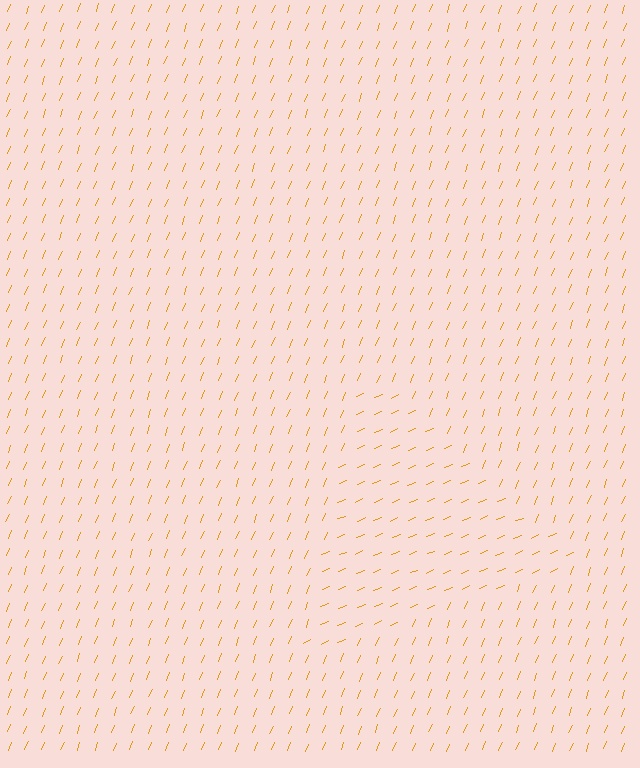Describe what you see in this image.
The image is filled with small orange line segments. A triangle region in the image has lines oriented differently from the surrounding lines, creating a visible texture boundary.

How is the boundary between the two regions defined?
The boundary is defined purely by a change in line orientation (approximately 45 degrees difference). All lines are the same color and thickness.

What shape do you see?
I see a triangle.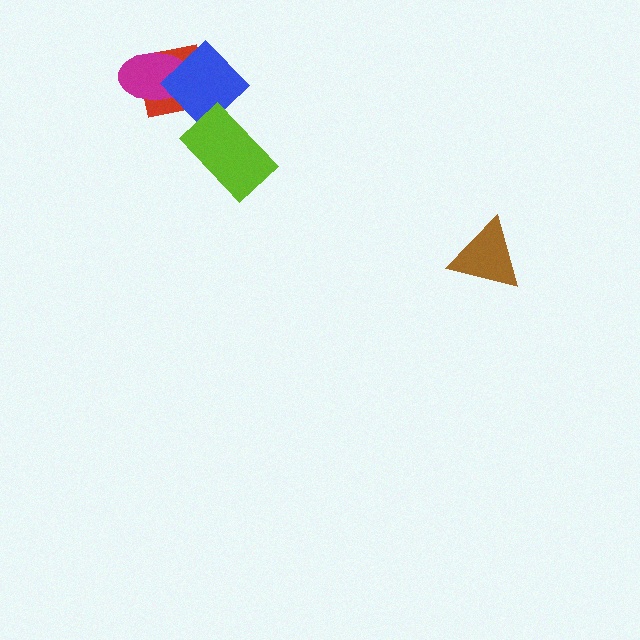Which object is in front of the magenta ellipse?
The blue diamond is in front of the magenta ellipse.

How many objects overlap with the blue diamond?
3 objects overlap with the blue diamond.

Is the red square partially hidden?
Yes, it is partially covered by another shape.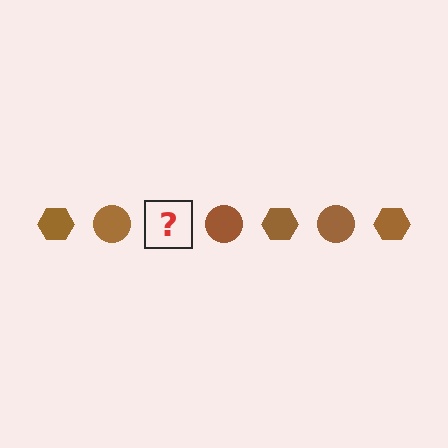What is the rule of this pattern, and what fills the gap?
The rule is that the pattern cycles through hexagon, circle shapes in brown. The gap should be filled with a brown hexagon.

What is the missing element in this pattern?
The missing element is a brown hexagon.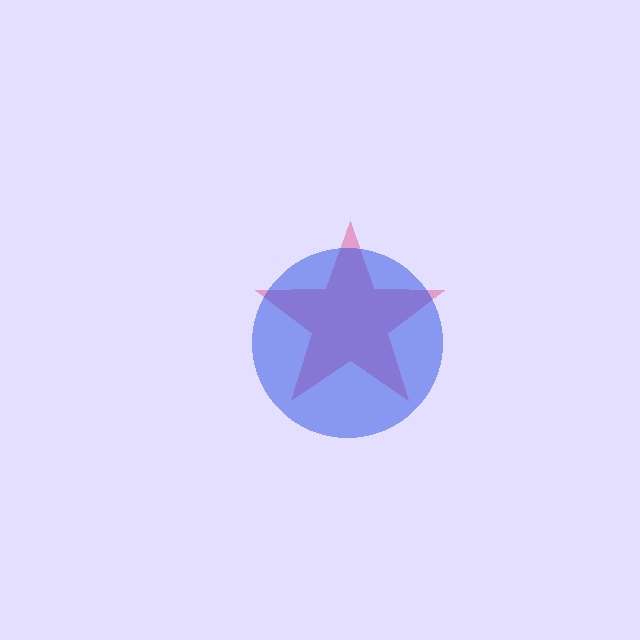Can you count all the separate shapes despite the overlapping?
Yes, there are 2 separate shapes.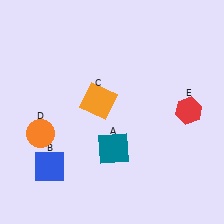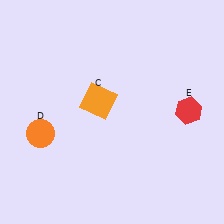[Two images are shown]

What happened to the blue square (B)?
The blue square (B) was removed in Image 2. It was in the bottom-left area of Image 1.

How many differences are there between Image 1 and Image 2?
There are 2 differences between the two images.